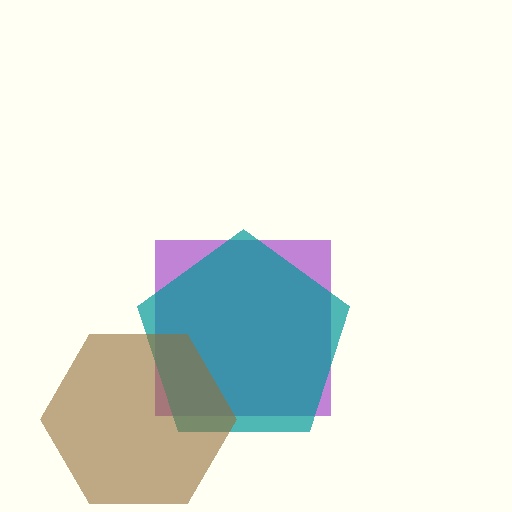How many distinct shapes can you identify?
There are 3 distinct shapes: a purple square, a teal pentagon, a brown hexagon.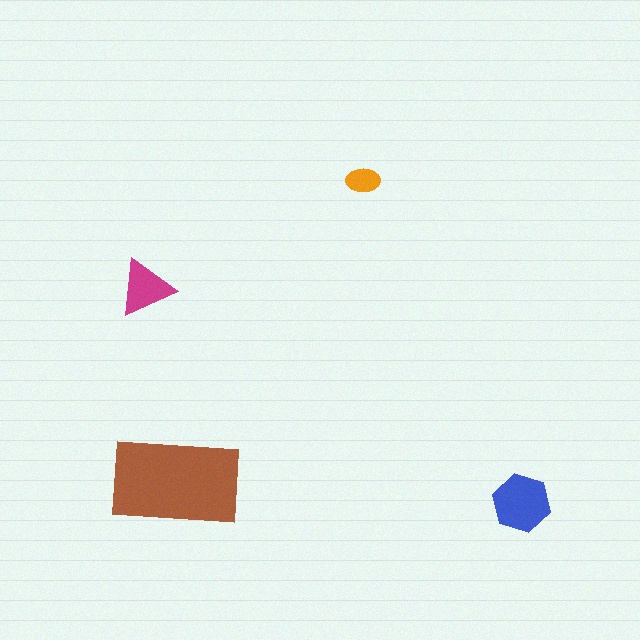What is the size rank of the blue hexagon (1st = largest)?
2nd.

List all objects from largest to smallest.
The brown rectangle, the blue hexagon, the magenta triangle, the orange ellipse.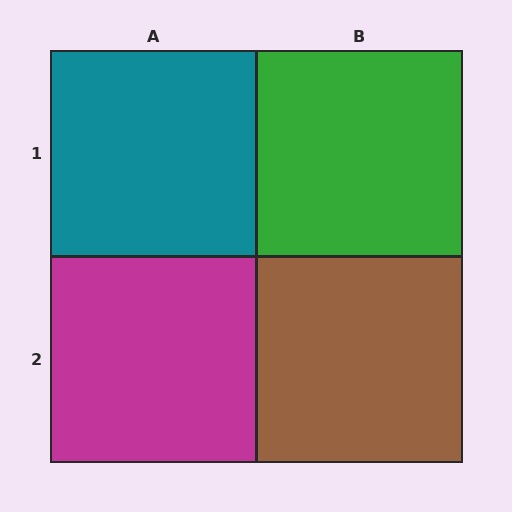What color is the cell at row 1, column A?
Teal.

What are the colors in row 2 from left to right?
Magenta, brown.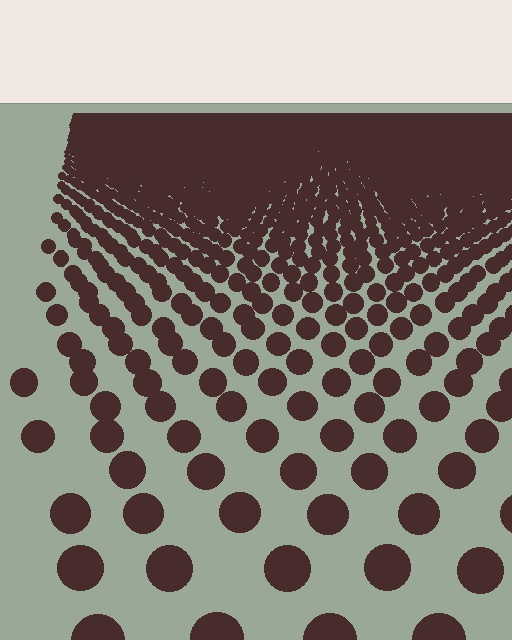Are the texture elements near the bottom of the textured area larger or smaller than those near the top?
Larger. Near the bottom, elements are closer to the viewer and appear at a bigger on-screen size.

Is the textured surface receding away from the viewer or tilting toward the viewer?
The surface is receding away from the viewer. Texture elements get smaller and denser toward the top.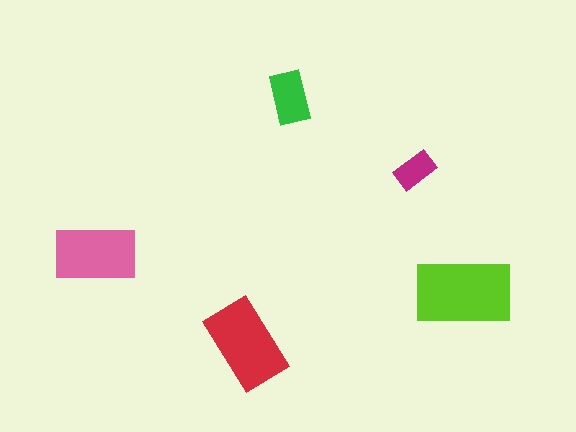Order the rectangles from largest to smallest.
the lime one, the red one, the pink one, the green one, the magenta one.